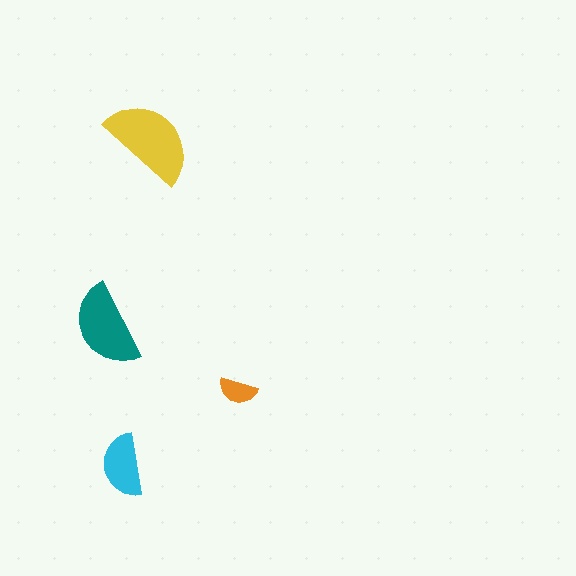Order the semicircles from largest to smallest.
the yellow one, the teal one, the cyan one, the orange one.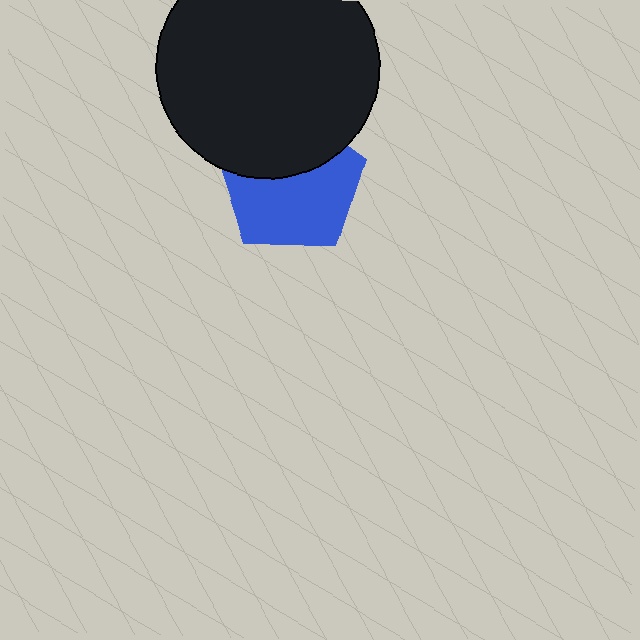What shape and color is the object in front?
The object in front is a black circle.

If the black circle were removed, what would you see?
You would see the complete blue pentagon.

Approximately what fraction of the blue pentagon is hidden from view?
Roughly 39% of the blue pentagon is hidden behind the black circle.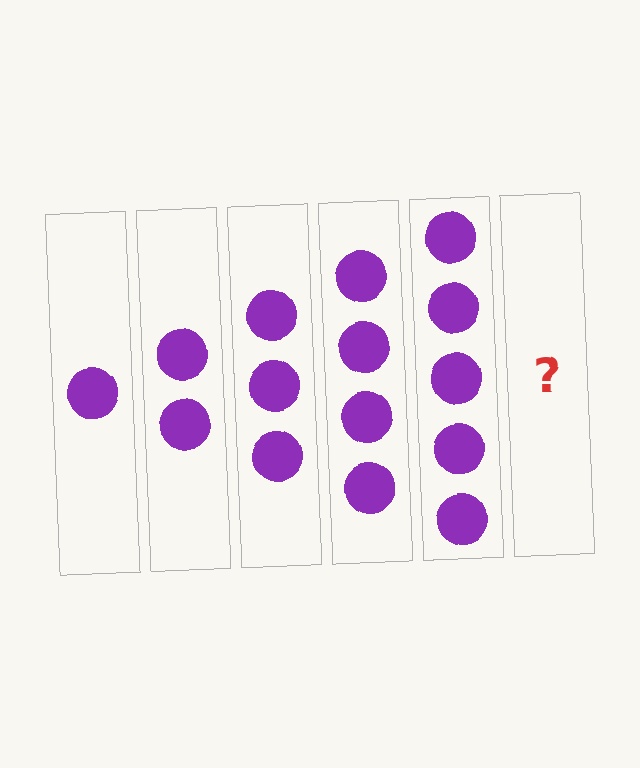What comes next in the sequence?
The next element should be 6 circles.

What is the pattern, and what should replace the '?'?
The pattern is that each step adds one more circle. The '?' should be 6 circles.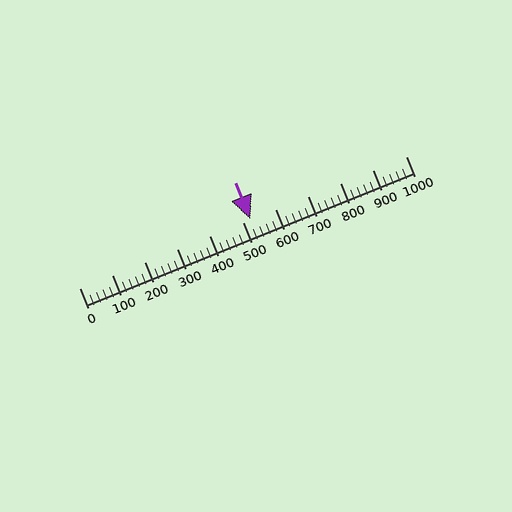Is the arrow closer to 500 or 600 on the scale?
The arrow is closer to 500.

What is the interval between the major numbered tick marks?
The major tick marks are spaced 100 units apart.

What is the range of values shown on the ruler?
The ruler shows values from 0 to 1000.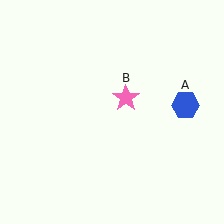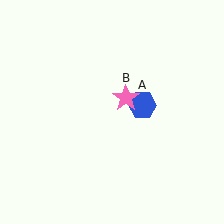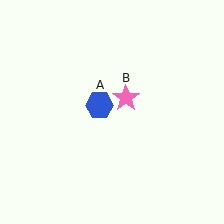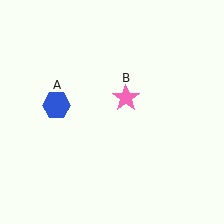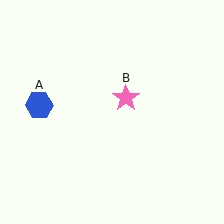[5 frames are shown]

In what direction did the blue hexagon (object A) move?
The blue hexagon (object A) moved left.